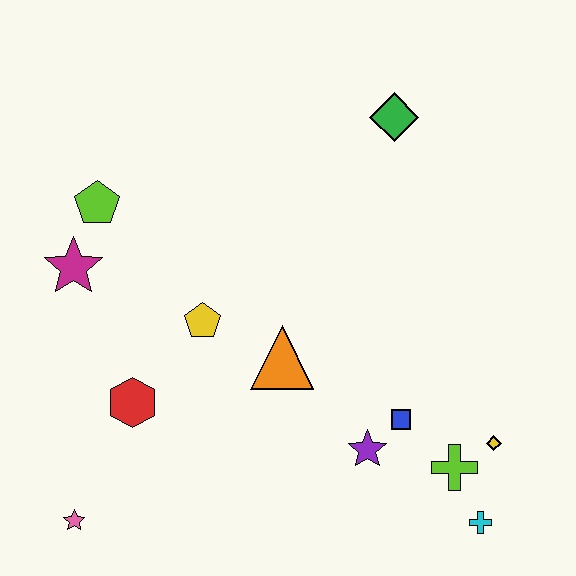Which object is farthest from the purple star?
The lime pentagon is farthest from the purple star.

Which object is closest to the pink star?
The red hexagon is closest to the pink star.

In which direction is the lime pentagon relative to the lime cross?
The lime pentagon is to the left of the lime cross.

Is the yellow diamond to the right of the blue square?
Yes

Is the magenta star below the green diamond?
Yes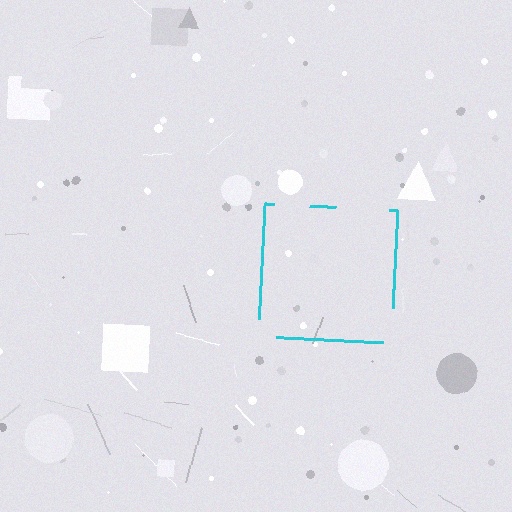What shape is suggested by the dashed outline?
The dashed outline suggests a square.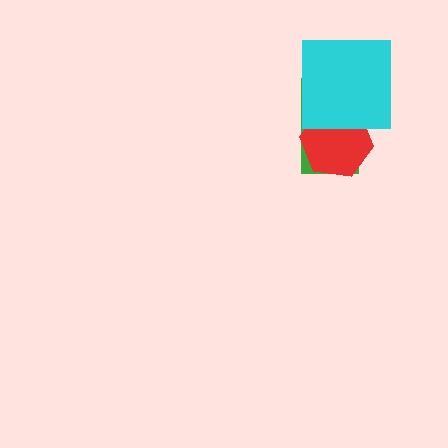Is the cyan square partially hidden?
No, no other shape covers it.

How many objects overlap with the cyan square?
2 objects overlap with the cyan square.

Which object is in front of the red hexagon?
The cyan square is in front of the red hexagon.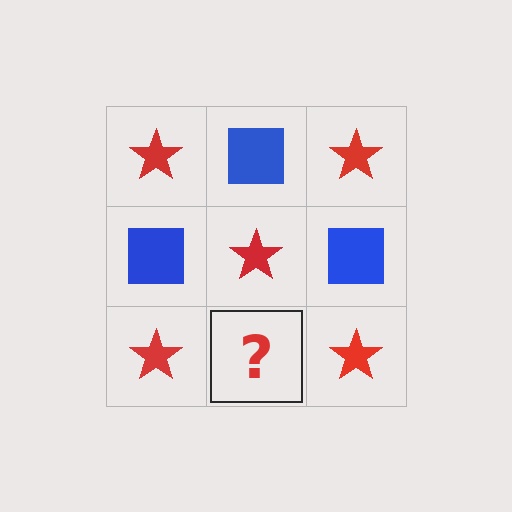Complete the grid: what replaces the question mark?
The question mark should be replaced with a blue square.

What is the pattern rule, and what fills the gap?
The rule is that it alternates red star and blue square in a checkerboard pattern. The gap should be filled with a blue square.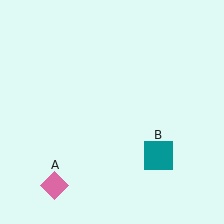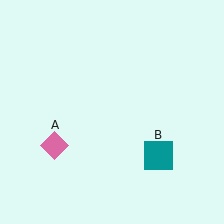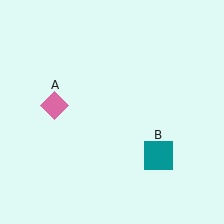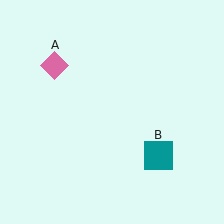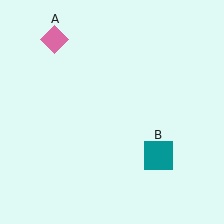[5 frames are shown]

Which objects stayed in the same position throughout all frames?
Teal square (object B) remained stationary.